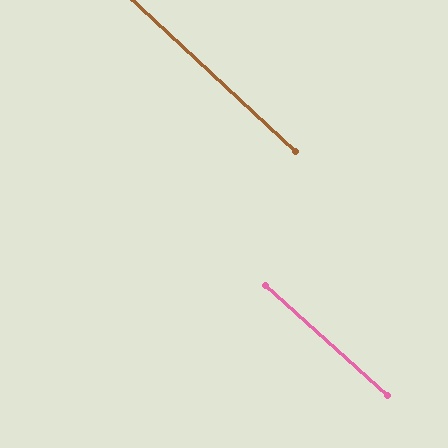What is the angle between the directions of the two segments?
Approximately 1 degree.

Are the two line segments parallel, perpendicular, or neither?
Parallel — their directions differ by only 0.9°.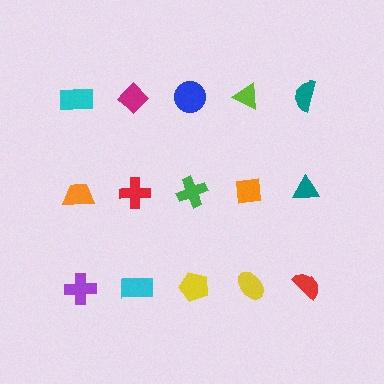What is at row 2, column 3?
A green cross.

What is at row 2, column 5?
A teal triangle.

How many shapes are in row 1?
5 shapes.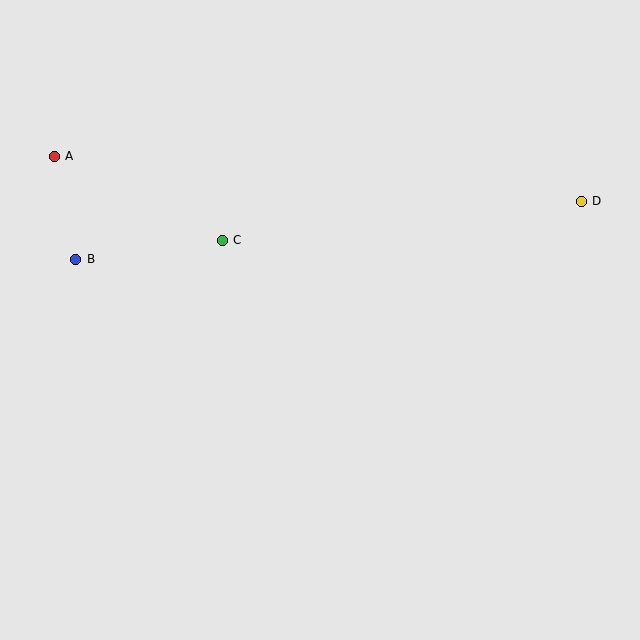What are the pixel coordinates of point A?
Point A is at (54, 156).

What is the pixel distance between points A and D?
The distance between A and D is 529 pixels.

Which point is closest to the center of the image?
Point C at (222, 240) is closest to the center.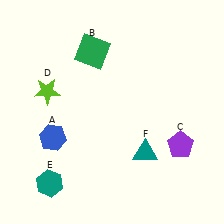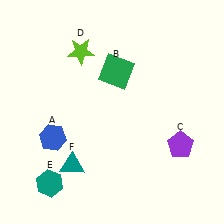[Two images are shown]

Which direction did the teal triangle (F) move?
The teal triangle (F) moved left.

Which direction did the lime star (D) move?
The lime star (D) moved up.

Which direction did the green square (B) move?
The green square (B) moved right.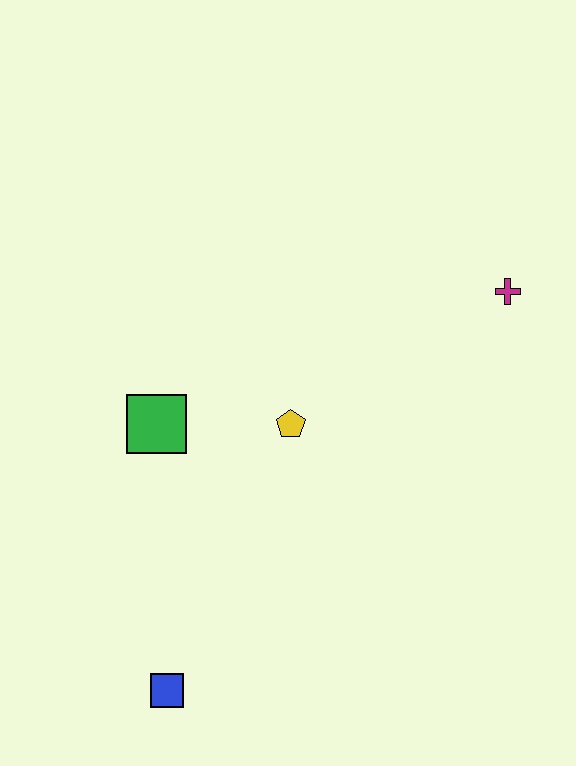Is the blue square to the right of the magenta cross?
No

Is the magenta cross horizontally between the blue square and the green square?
No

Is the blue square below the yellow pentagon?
Yes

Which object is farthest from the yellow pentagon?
The blue square is farthest from the yellow pentagon.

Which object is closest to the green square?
The yellow pentagon is closest to the green square.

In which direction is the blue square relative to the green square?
The blue square is below the green square.